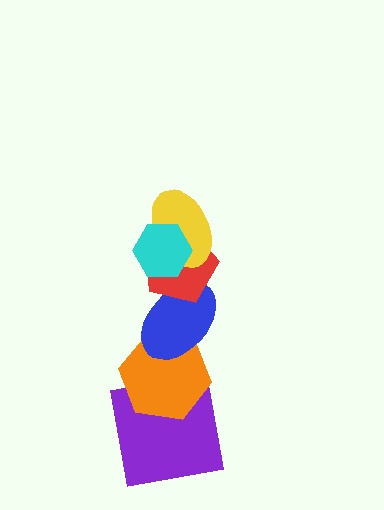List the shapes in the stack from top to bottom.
From top to bottom: the cyan hexagon, the yellow ellipse, the red pentagon, the blue ellipse, the orange hexagon, the purple square.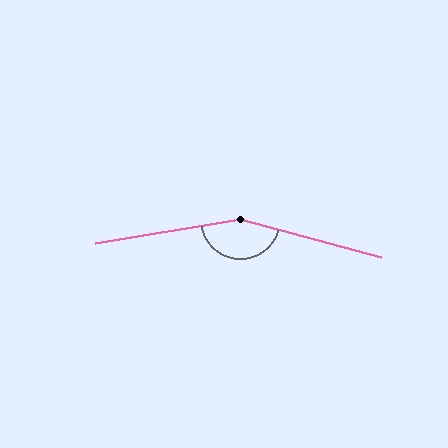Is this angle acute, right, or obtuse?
It is obtuse.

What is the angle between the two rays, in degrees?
Approximately 156 degrees.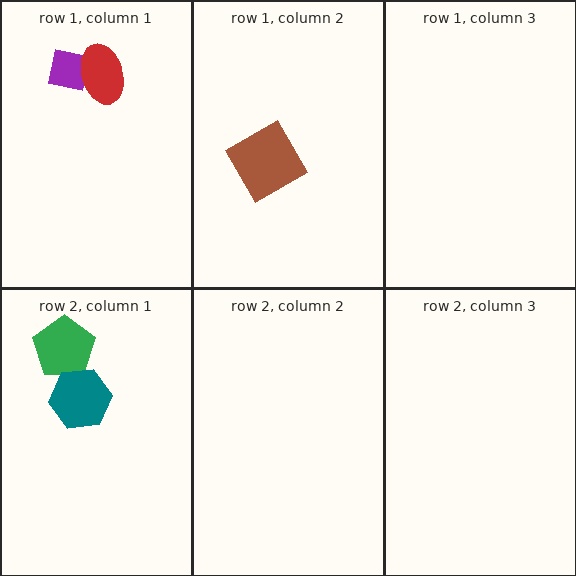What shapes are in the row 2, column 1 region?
The green pentagon, the teal hexagon.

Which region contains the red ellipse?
The row 1, column 1 region.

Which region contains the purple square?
The row 1, column 1 region.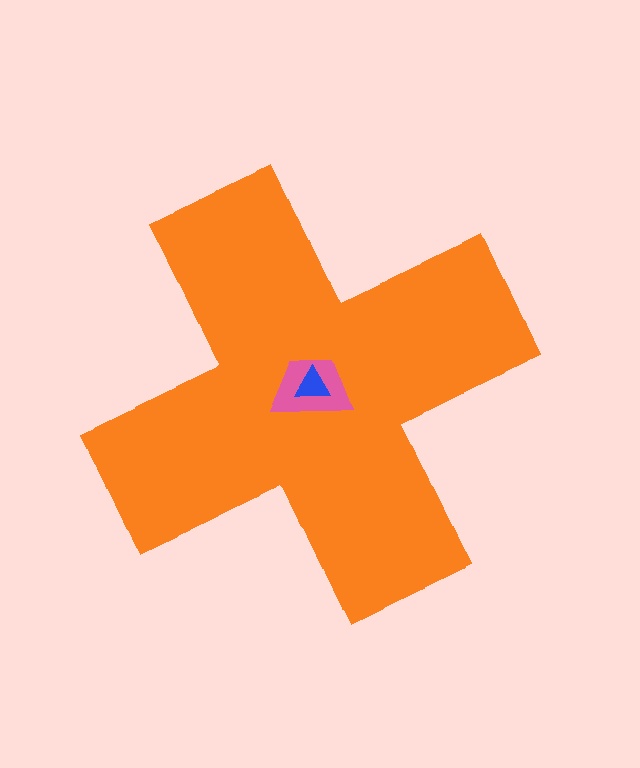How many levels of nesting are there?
3.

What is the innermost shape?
The blue triangle.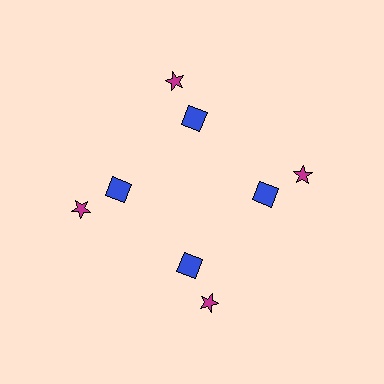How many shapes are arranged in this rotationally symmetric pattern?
There are 8 shapes, arranged in 4 groups of 2.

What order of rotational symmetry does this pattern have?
This pattern has 4-fold rotational symmetry.